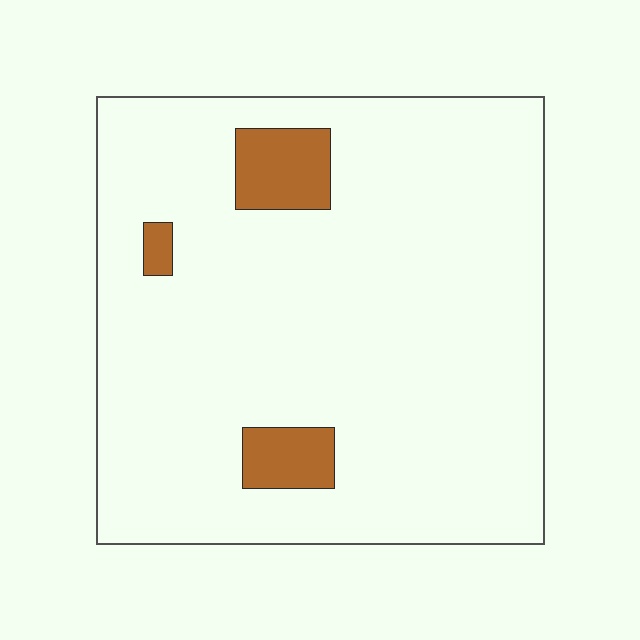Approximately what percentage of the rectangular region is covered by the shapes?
Approximately 10%.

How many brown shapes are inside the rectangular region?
3.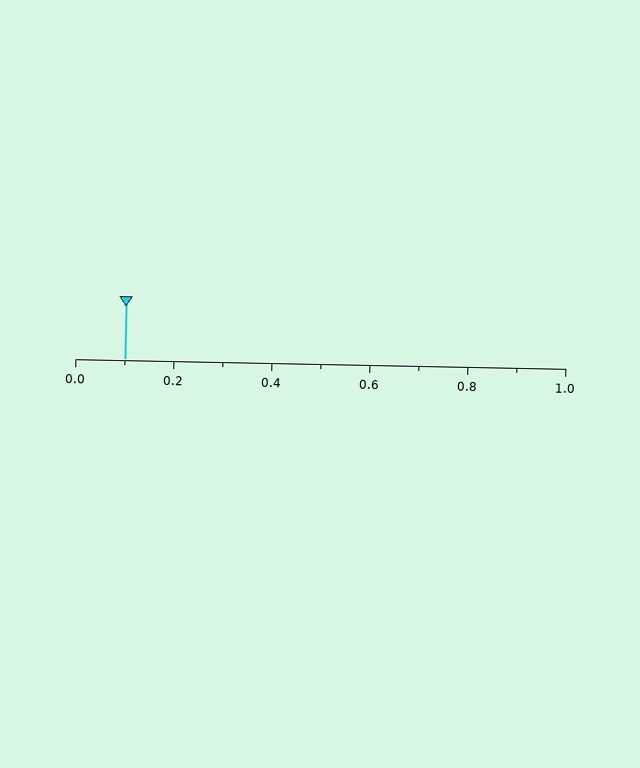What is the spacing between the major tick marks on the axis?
The major ticks are spaced 0.2 apart.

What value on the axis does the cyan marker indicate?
The marker indicates approximately 0.1.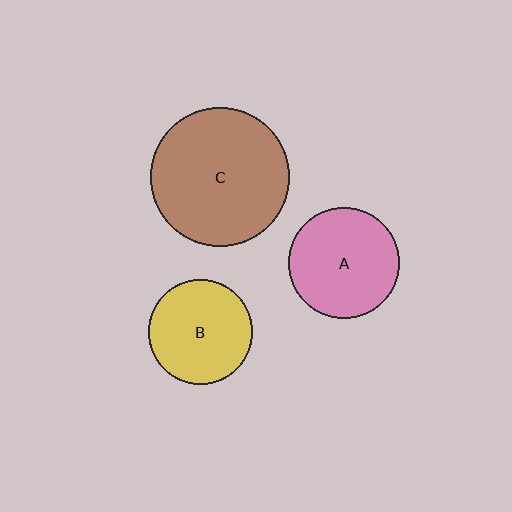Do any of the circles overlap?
No, none of the circles overlap.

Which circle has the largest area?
Circle C (brown).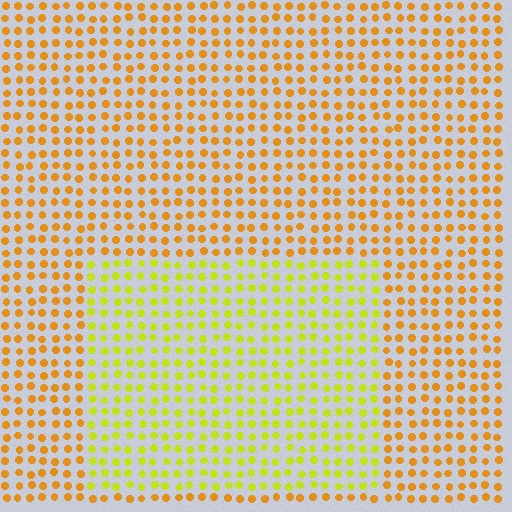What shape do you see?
I see a rectangle.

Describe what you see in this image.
The image is filled with small orange elements in a uniform arrangement. A rectangle-shaped region is visible where the elements are tinted to a slightly different hue, forming a subtle color boundary.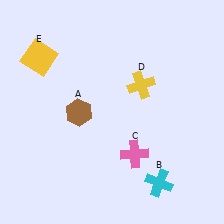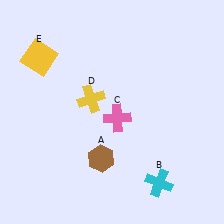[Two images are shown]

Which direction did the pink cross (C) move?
The pink cross (C) moved up.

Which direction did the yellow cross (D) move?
The yellow cross (D) moved left.